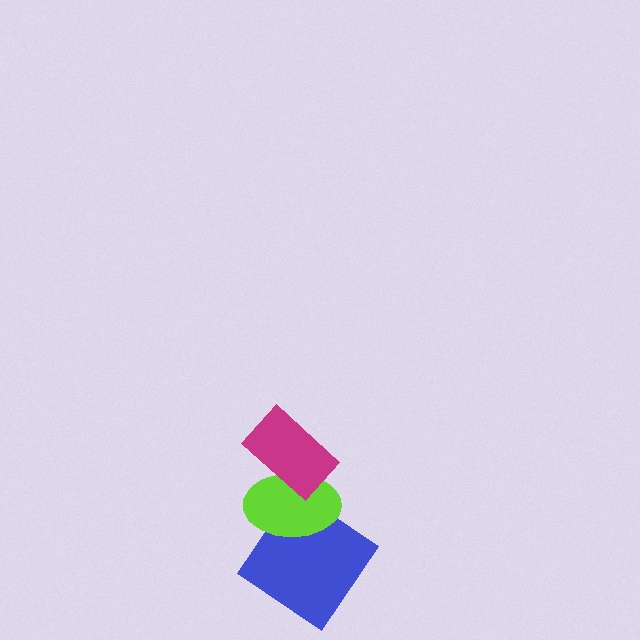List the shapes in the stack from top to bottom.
From top to bottom: the magenta rectangle, the lime ellipse, the blue diamond.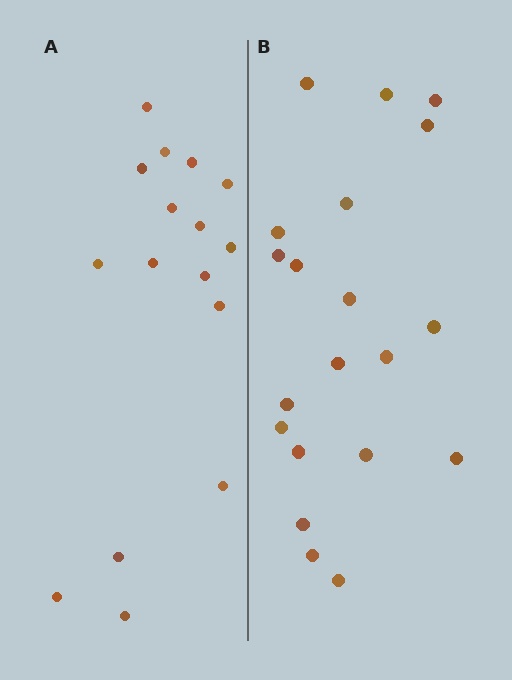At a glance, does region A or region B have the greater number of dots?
Region B (the right region) has more dots.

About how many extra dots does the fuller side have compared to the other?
Region B has about 4 more dots than region A.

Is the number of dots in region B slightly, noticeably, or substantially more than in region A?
Region B has noticeably more, but not dramatically so. The ratio is roughly 1.2 to 1.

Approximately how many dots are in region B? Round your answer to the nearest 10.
About 20 dots.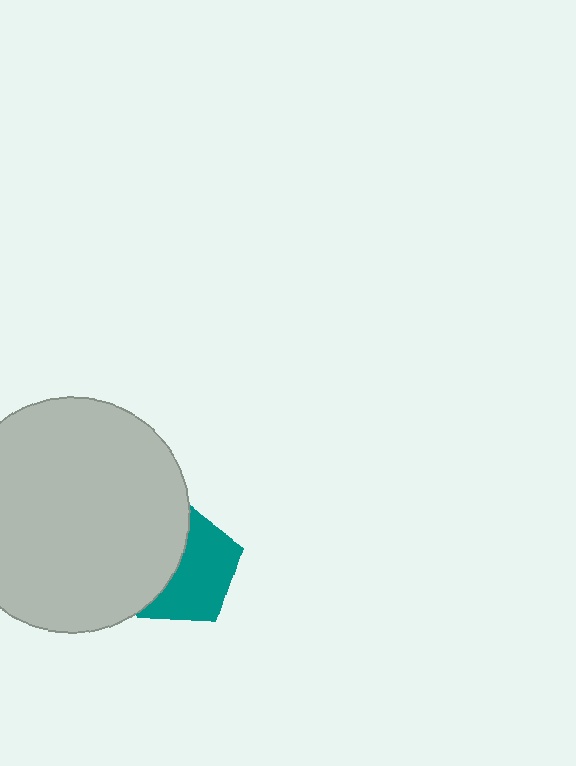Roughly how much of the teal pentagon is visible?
About half of it is visible (roughly 56%).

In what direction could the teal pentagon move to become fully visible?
The teal pentagon could move right. That would shift it out from behind the light gray circle entirely.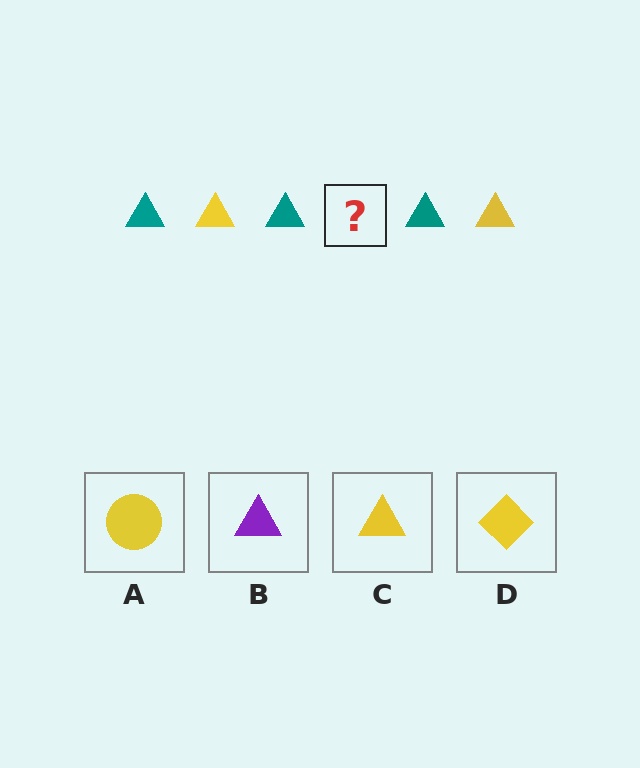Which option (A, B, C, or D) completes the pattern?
C.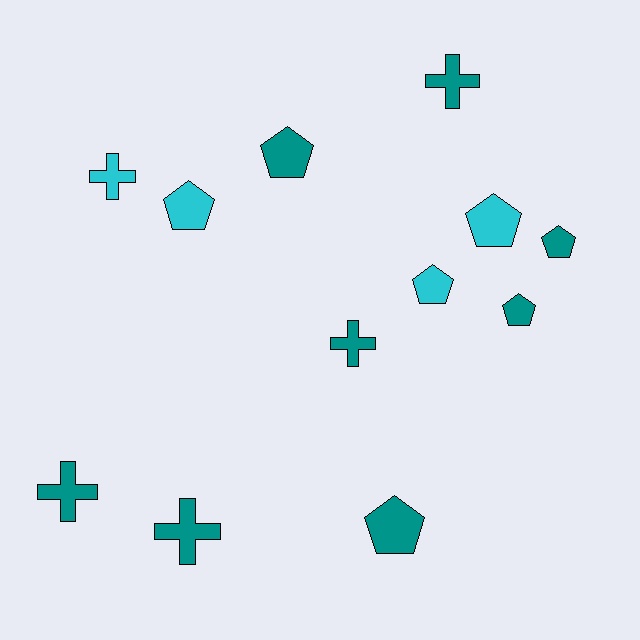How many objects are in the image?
There are 12 objects.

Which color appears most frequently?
Teal, with 8 objects.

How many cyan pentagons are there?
There are 3 cyan pentagons.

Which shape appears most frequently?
Pentagon, with 7 objects.